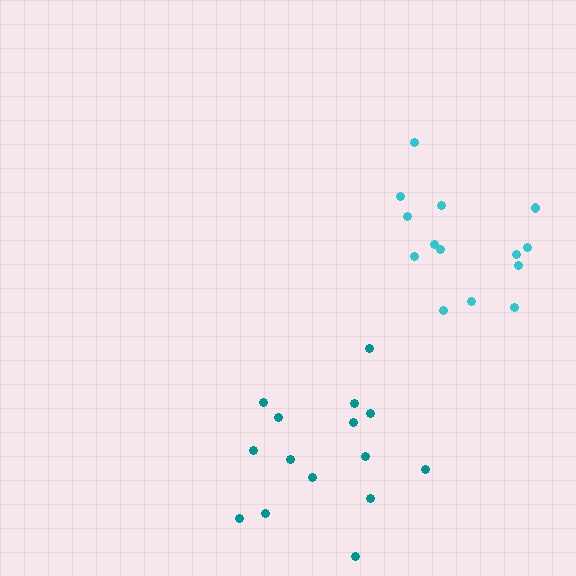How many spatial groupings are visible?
There are 2 spatial groupings.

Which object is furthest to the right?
The cyan cluster is rightmost.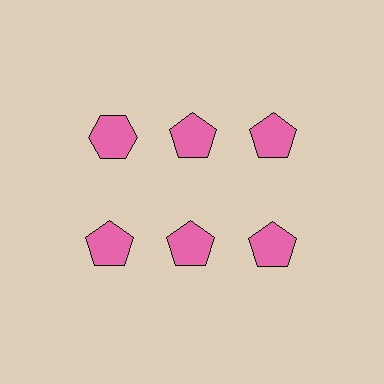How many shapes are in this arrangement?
There are 6 shapes arranged in a grid pattern.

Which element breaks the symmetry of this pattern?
The pink hexagon in the top row, leftmost column breaks the symmetry. All other shapes are pink pentagons.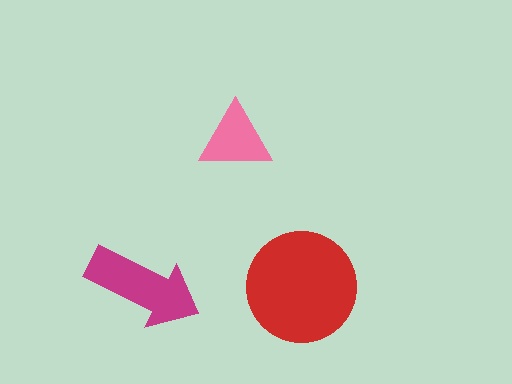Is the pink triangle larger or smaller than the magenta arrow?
Smaller.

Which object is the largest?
The red circle.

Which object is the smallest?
The pink triangle.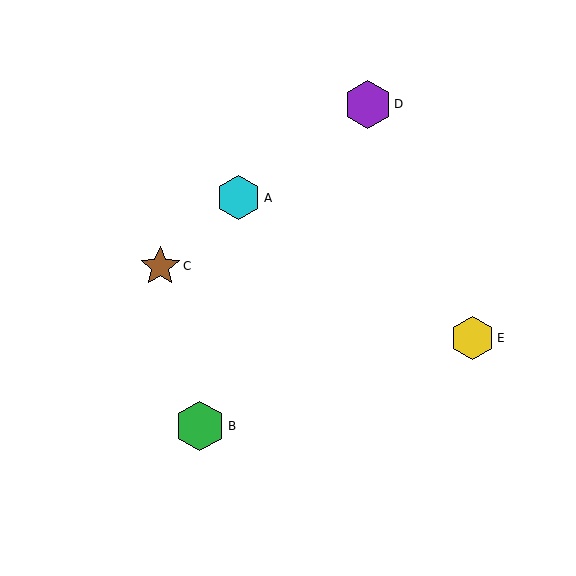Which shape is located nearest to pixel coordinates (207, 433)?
The green hexagon (labeled B) at (200, 426) is nearest to that location.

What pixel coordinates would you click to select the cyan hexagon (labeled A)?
Click at (239, 198) to select the cyan hexagon A.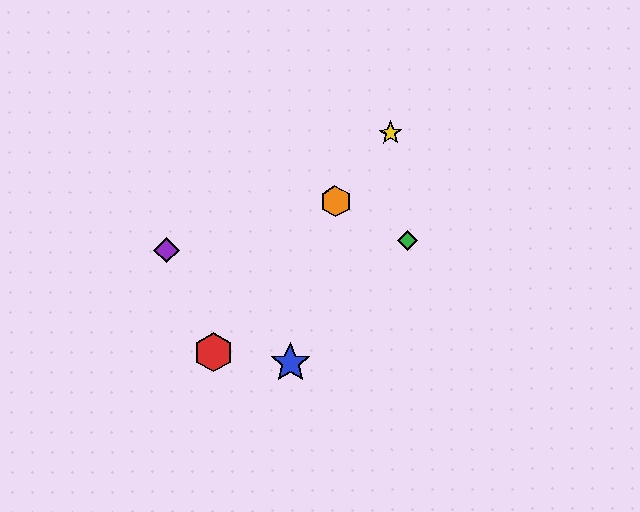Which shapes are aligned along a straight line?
The red hexagon, the yellow star, the orange hexagon are aligned along a straight line.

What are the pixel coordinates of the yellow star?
The yellow star is at (390, 133).